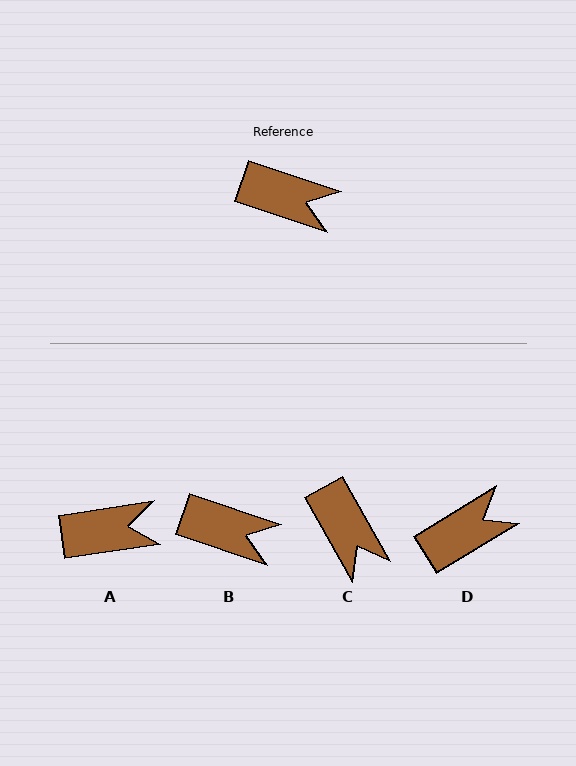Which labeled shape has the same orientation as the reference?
B.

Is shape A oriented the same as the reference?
No, it is off by about 27 degrees.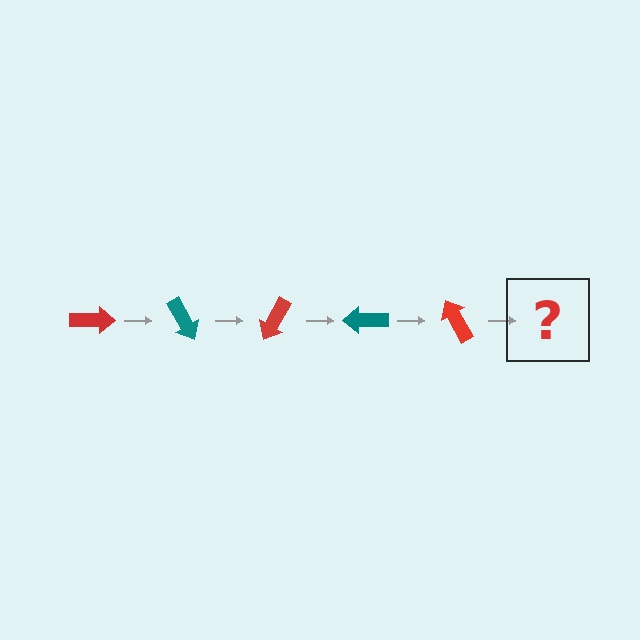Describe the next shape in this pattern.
It should be a teal arrow, rotated 300 degrees from the start.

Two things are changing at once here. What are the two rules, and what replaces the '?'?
The two rules are that it rotates 60 degrees each step and the color cycles through red and teal. The '?' should be a teal arrow, rotated 300 degrees from the start.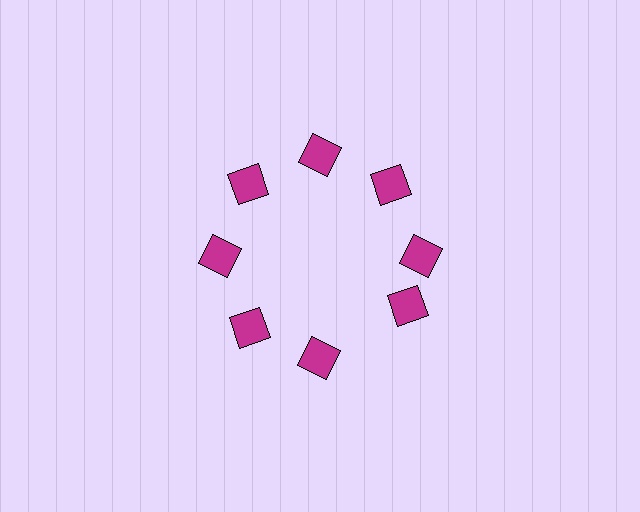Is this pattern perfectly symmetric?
No. The 8 magenta squares are arranged in a ring, but one element near the 4 o'clock position is rotated out of alignment along the ring, breaking the 8-fold rotational symmetry.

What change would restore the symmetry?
The symmetry would be restored by rotating it back into even spacing with its neighbors so that all 8 squares sit at equal angles and equal distance from the center.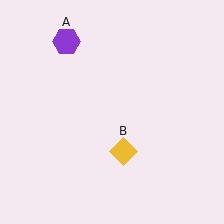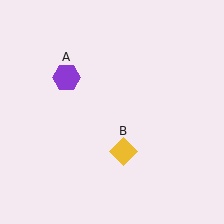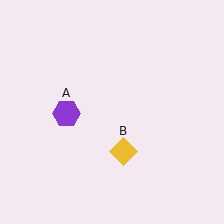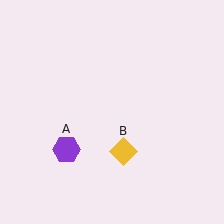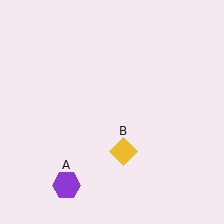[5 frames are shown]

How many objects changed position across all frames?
1 object changed position: purple hexagon (object A).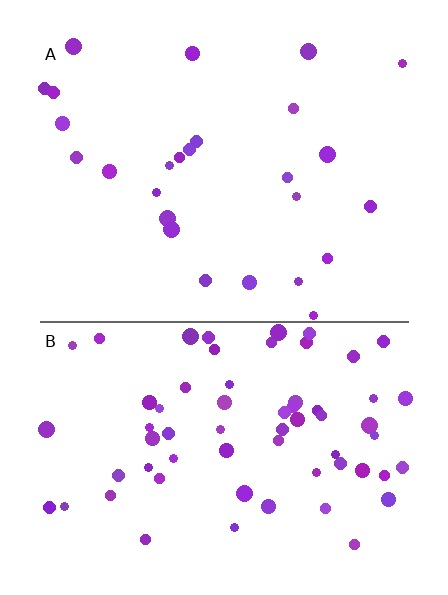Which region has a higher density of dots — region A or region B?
B (the bottom).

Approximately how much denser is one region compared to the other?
Approximately 2.5× — region B over region A.